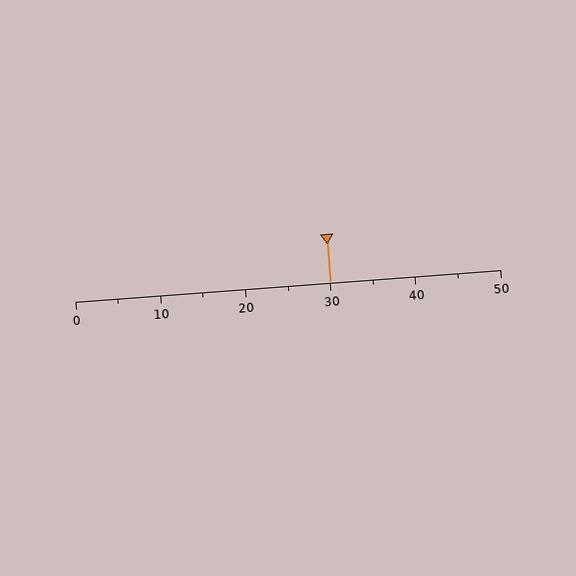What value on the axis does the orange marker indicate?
The marker indicates approximately 30.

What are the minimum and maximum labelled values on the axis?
The axis runs from 0 to 50.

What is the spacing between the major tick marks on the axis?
The major ticks are spaced 10 apart.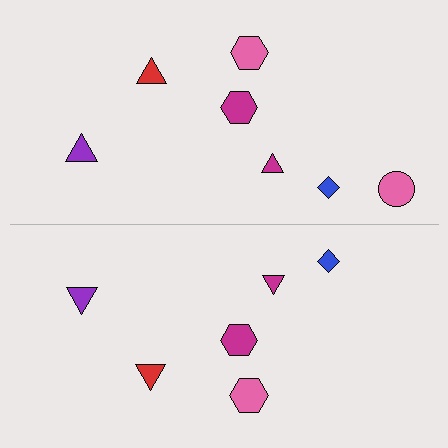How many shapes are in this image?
There are 13 shapes in this image.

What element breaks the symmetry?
A pink circle is missing from the bottom side.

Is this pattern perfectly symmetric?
No, the pattern is not perfectly symmetric. A pink circle is missing from the bottom side.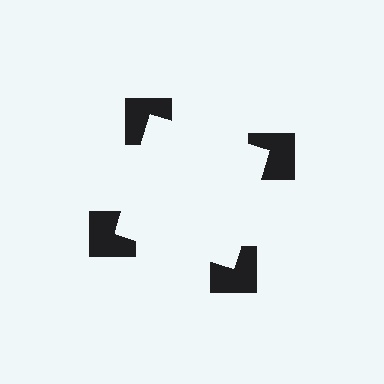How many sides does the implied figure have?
4 sides.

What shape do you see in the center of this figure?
An illusory square — its edges are inferred from the aligned wedge cuts in the notched squares, not physically drawn.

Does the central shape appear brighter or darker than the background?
It typically appears slightly brighter than the background, even though no actual brightness change is drawn.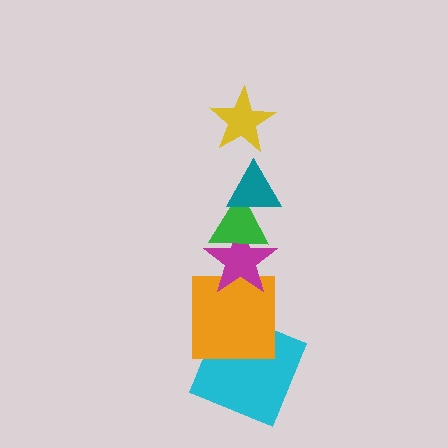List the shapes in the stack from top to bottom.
From top to bottom: the yellow star, the teal triangle, the green triangle, the magenta star, the orange square, the cyan square.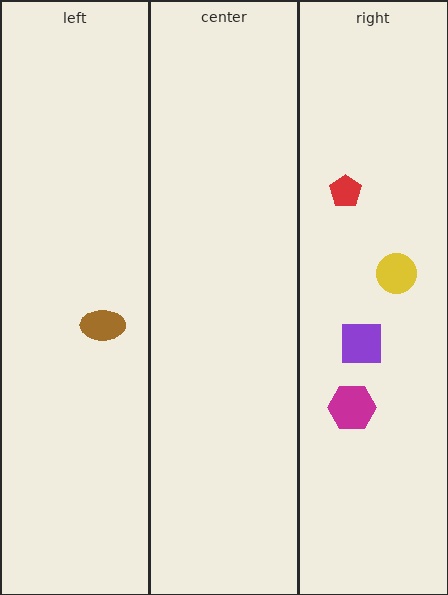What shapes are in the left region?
The brown ellipse.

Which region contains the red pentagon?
The right region.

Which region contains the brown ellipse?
The left region.